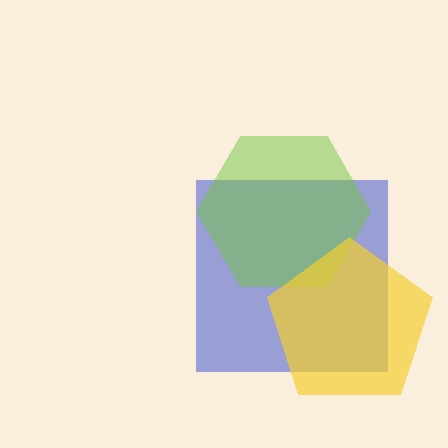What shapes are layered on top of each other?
The layered shapes are: a blue square, a lime hexagon, a yellow pentagon.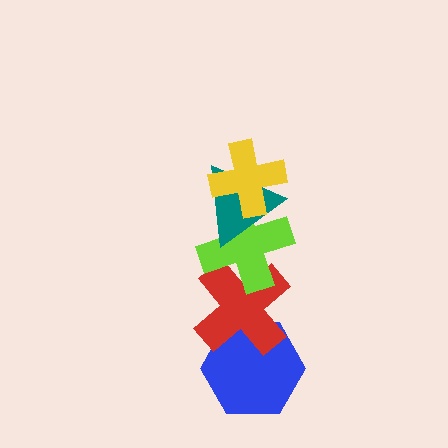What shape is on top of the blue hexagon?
The red cross is on top of the blue hexagon.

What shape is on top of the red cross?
The lime cross is on top of the red cross.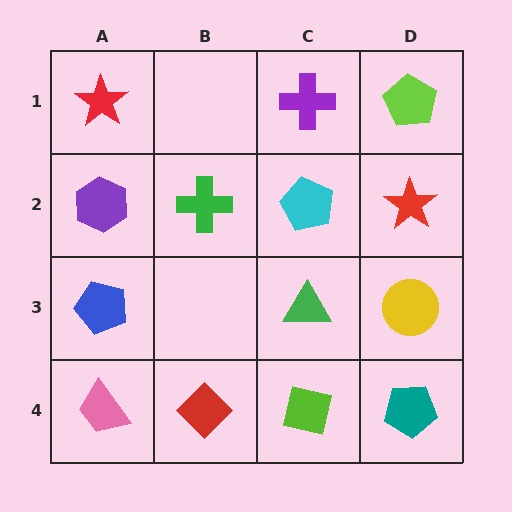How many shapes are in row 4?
4 shapes.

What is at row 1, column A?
A red star.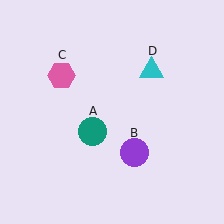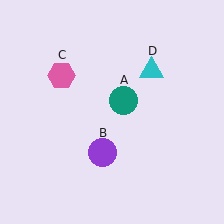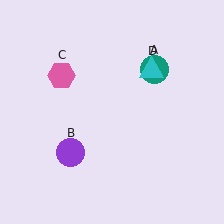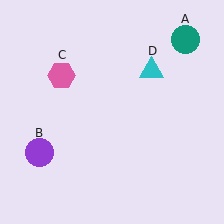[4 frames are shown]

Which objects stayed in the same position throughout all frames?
Pink hexagon (object C) and cyan triangle (object D) remained stationary.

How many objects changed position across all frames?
2 objects changed position: teal circle (object A), purple circle (object B).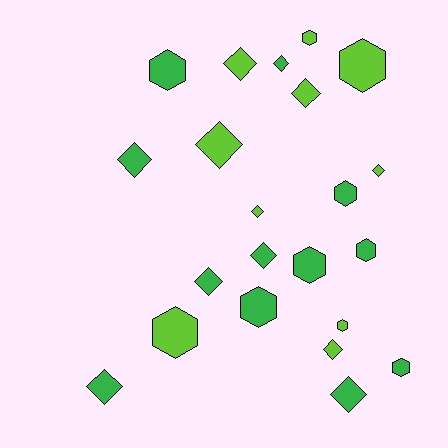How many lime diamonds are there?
There are 6 lime diamonds.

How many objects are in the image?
There are 22 objects.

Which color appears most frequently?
Green, with 12 objects.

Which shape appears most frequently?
Diamond, with 12 objects.